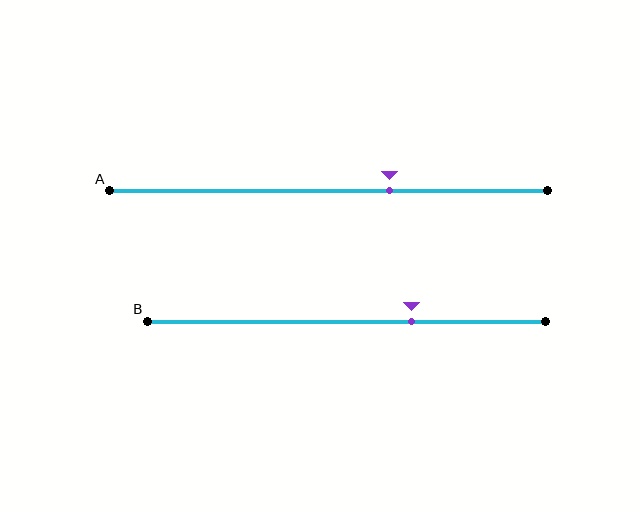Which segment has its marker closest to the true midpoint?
Segment A has its marker closest to the true midpoint.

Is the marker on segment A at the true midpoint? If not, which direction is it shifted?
No, the marker on segment A is shifted to the right by about 14% of the segment length.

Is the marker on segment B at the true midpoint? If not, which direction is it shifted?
No, the marker on segment B is shifted to the right by about 16% of the segment length.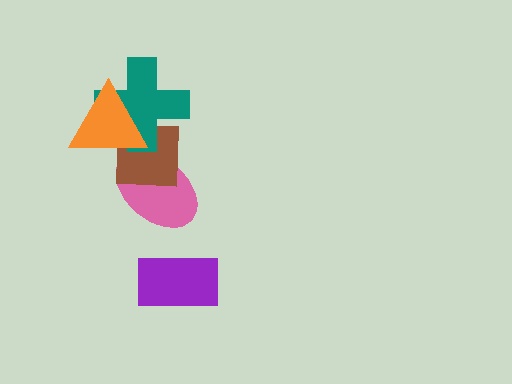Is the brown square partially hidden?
Yes, it is partially covered by another shape.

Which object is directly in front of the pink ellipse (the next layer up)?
The brown square is directly in front of the pink ellipse.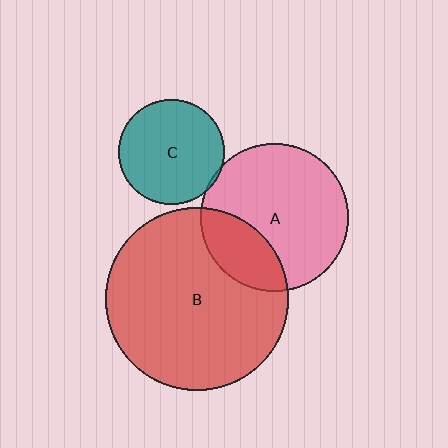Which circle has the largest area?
Circle B (red).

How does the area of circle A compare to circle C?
Approximately 2.0 times.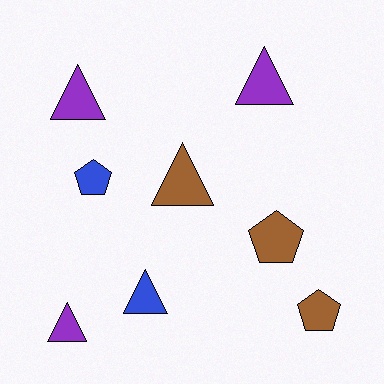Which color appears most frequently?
Purple, with 3 objects.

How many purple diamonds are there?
There are no purple diamonds.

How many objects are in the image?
There are 8 objects.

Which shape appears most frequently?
Triangle, with 5 objects.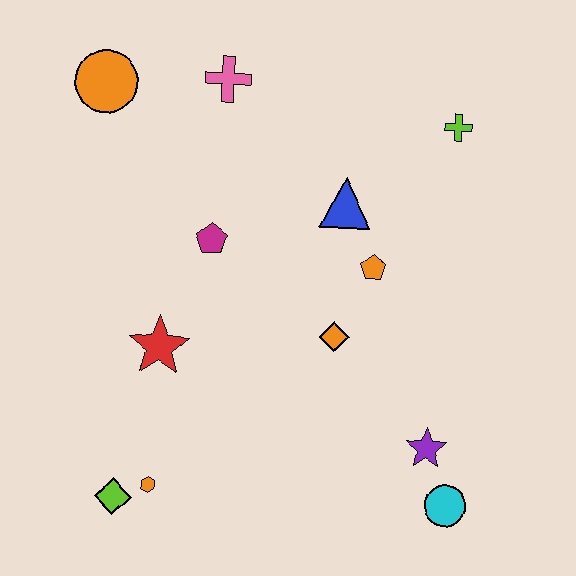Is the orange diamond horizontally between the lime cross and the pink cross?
Yes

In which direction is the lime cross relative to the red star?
The lime cross is to the right of the red star.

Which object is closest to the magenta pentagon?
The red star is closest to the magenta pentagon.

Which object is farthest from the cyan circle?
The orange circle is farthest from the cyan circle.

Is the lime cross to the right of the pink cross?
Yes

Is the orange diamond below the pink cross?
Yes